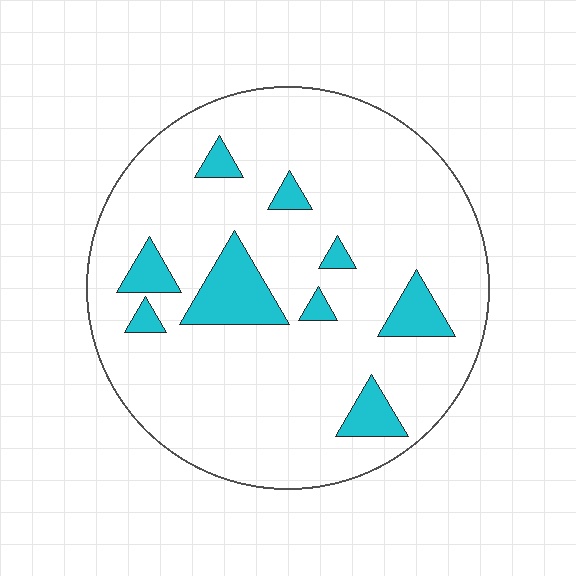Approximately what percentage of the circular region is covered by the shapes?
Approximately 15%.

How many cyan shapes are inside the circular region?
9.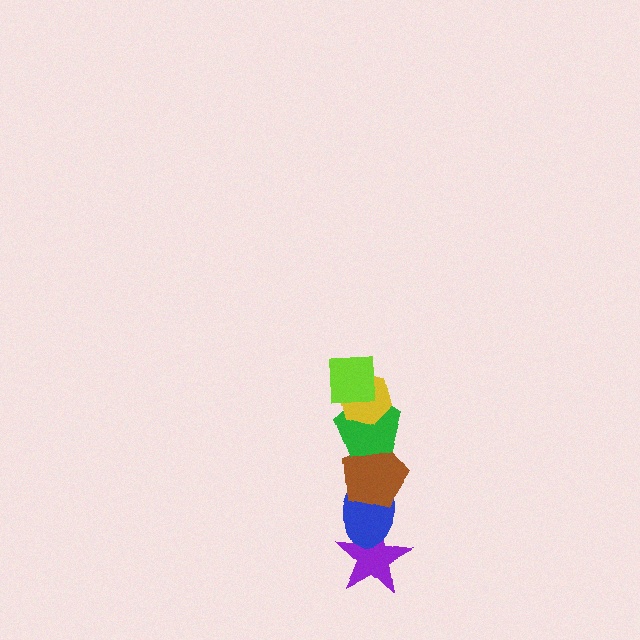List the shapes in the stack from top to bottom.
From top to bottom: the lime square, the yellow hexagon, the green pentagon, the brown pentagon, the blue ellipse, the purple star.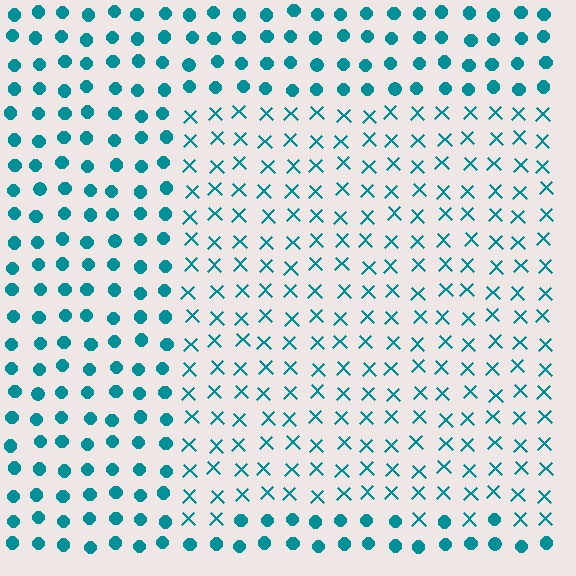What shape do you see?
I see a rectangle.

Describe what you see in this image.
The image is filled with small teal elements arranged in a uniform grid. A rectangle-shaped region contains X marks, while the surrounding area contains circles. The boundary is defined purely by the change in element shape.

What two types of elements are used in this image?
The image uses X marks inside the rectangle region and circles outside it.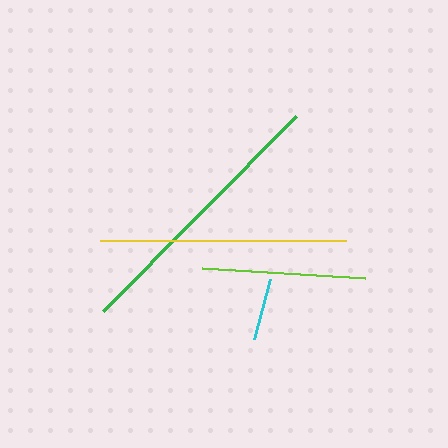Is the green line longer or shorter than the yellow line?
The green line is longer than the yellow line.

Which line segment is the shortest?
The cyan line is the shortest at approximately 62 pixels.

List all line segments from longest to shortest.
From longest to shortest: green, yellow, lime, cyan.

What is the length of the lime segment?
The lime segment is approximately 163 pixels long.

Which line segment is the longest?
The green line is the longest at approximately 275 pixels.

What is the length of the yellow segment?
The yellow segment is approximately 246 pixels long.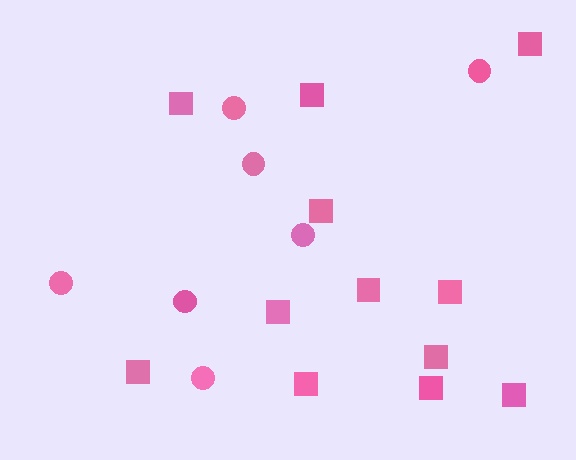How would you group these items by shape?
There are 2 groups: one group of squares (12) and one group of circles (7).